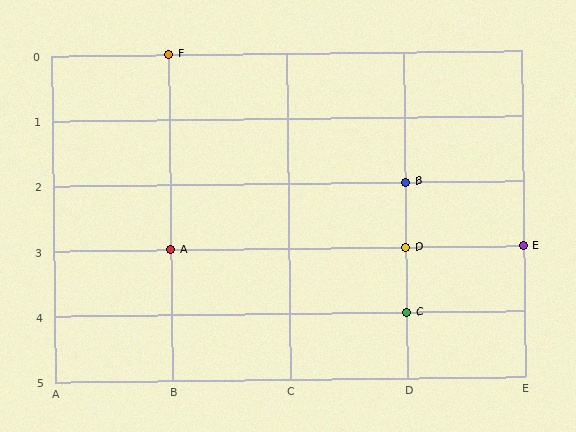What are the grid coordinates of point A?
Point A is at grid coordinates (B, 3).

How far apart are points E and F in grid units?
Points E and F are 3 columns and 3 rows apart (about 4.2 grid units diagonally).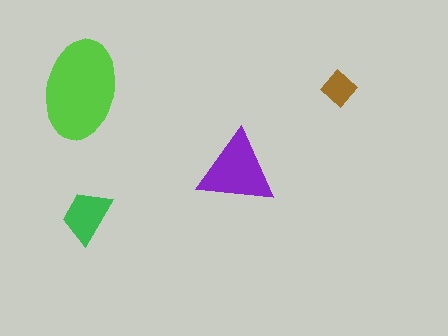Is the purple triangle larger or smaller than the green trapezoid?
Larger.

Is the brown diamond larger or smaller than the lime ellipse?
Smaller.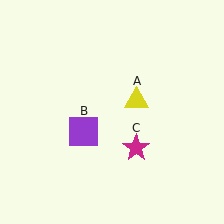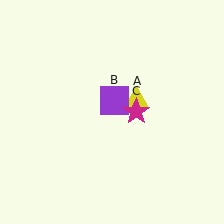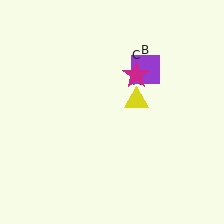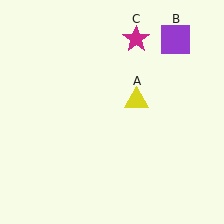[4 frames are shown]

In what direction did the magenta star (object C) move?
The magenta star (object C) moved up.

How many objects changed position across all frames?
2 objects changed position: purple square (object B), magenta star (object C).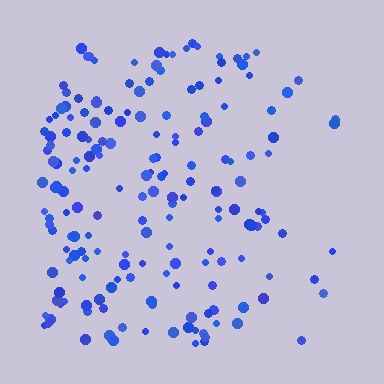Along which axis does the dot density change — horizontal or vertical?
Horizontal.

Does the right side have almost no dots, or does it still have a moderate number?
Still a moderate number, just noticeably fewer than the left.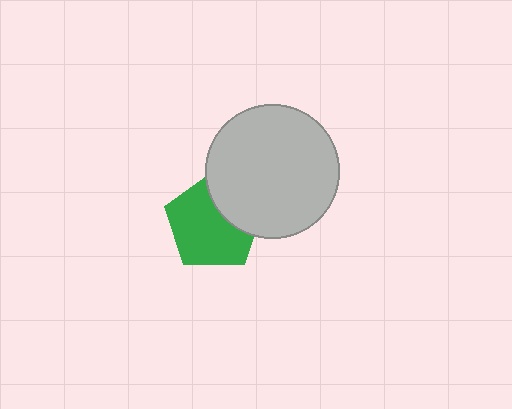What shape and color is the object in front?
The object in front is a light gray circle.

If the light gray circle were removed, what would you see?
You would see the complete green pentagon.